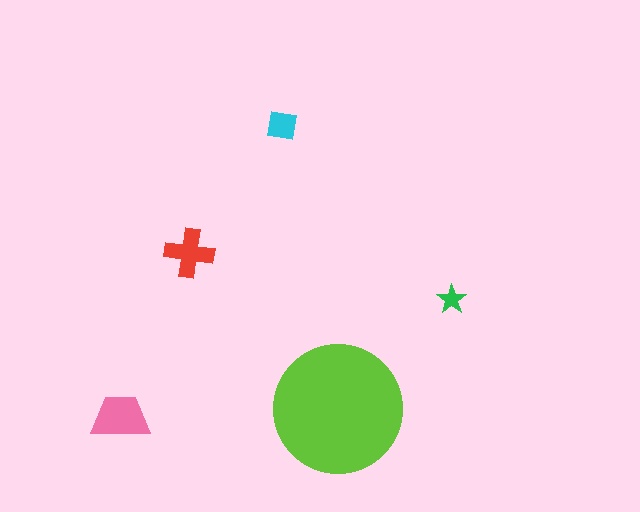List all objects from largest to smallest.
The lime circle, the pink trapezoid, the red cross, the cyan square, the green star.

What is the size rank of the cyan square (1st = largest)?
4th.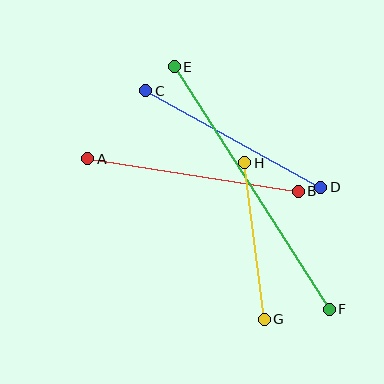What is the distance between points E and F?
The distance is approximately 287 pixels.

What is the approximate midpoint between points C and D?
The midpoint is at approximately (233, 139) pixels.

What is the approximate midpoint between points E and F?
The midpoint is at approximately (252, 188) pixels.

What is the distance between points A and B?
The distance is approximately 213 pixels.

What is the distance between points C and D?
The distance is approximately 200 pixels.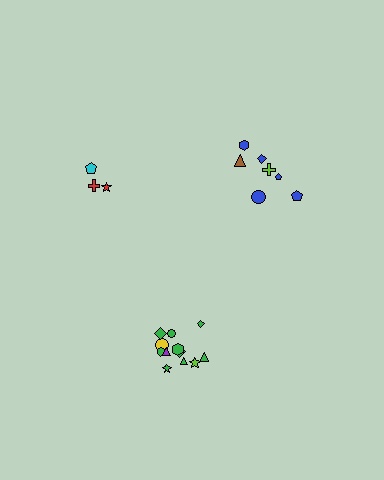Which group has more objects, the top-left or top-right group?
The top-right group.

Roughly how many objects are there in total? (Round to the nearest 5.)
Roughly 20 objects in total.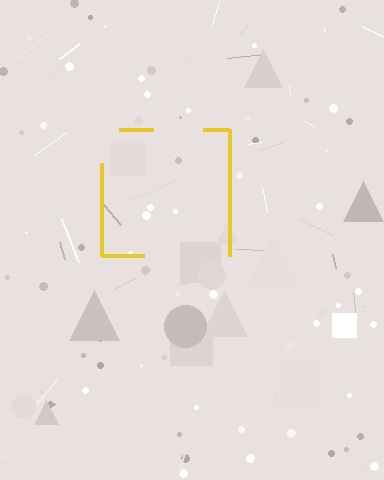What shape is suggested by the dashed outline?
The dashed outline suggests a square.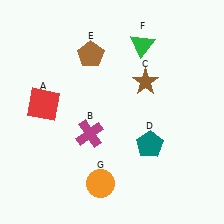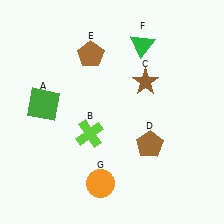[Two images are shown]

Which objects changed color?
A changed from red to green. B changed from magenta to lime. D changed from teal to brown.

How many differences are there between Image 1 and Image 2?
There are 3 differences between the two images.